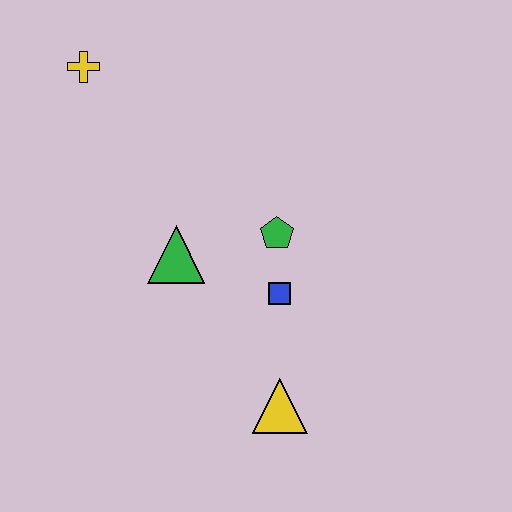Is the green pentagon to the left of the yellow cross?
No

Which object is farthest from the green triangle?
The yellow cross is farthest from the green triangle.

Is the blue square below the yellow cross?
Yes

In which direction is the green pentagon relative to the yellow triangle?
The green pentagon is above the yellow triangle.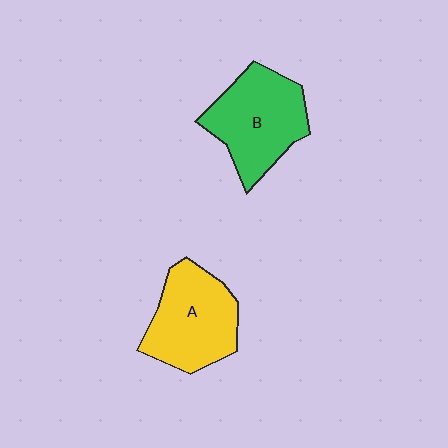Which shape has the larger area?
Shape B (green).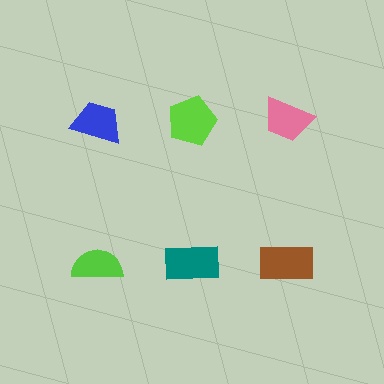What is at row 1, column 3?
A pink trapezoid.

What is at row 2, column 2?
A teal rectangle.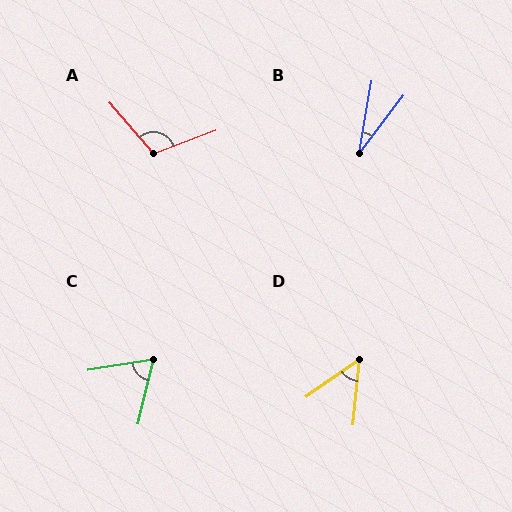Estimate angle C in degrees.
Approximately 67 degrees.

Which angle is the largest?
A, at approximately 110 degrees.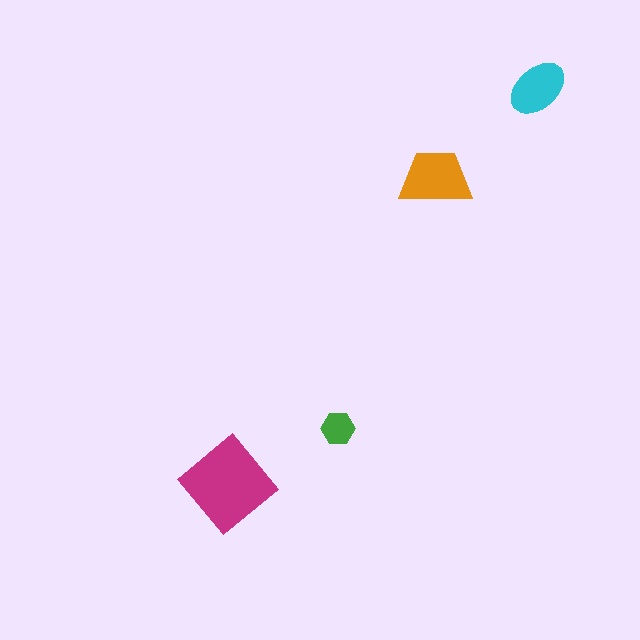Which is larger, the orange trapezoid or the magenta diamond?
The magenta diamond.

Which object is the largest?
The magenta diamond.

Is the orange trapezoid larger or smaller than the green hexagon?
Larger.